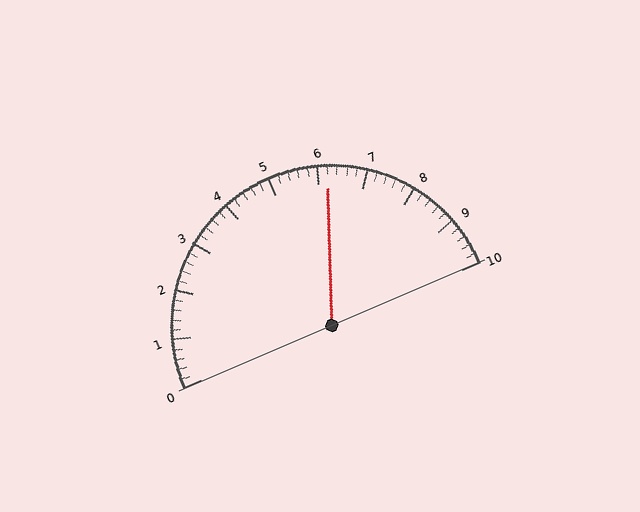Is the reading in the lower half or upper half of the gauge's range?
The reading is in the upper half of the range (0 to 10).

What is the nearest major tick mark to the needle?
The nearest major tick mark is 6.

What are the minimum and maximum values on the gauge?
The gauge ranges from 0 to 10.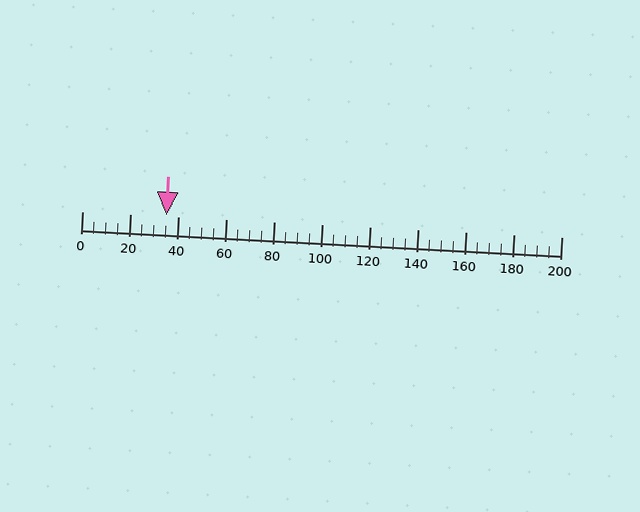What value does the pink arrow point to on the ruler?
The pink arrow points to approximately 35.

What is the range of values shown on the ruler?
The ruler shows values from 0 to 200.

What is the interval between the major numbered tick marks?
The major tick marks are spaced 20 units apart.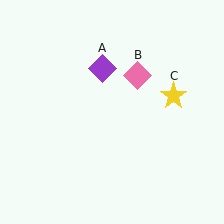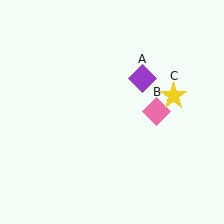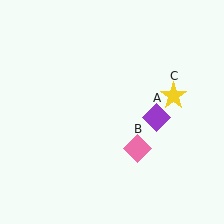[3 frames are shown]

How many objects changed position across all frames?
2 objects changed position: purple diamond (object A), pink diamond (object B).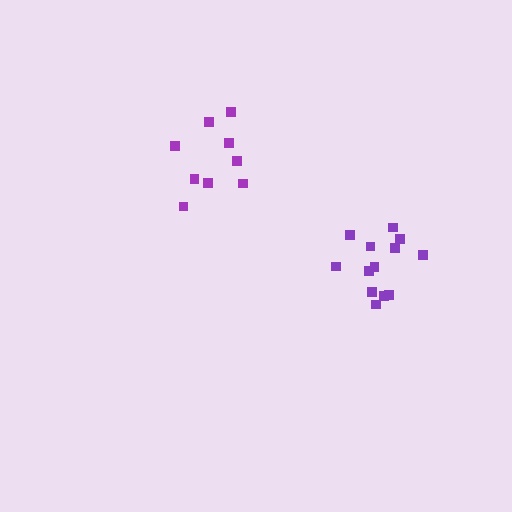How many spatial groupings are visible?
There are 2 spatial groupings.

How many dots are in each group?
Group 1: 9 dots, Group 2: 13 dots (22 total).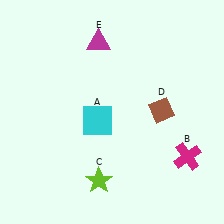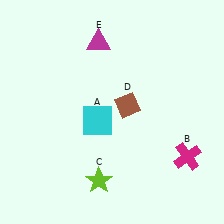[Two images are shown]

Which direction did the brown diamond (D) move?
The brown diamond (D) moved left.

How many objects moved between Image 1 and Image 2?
1 object moved between the two images.